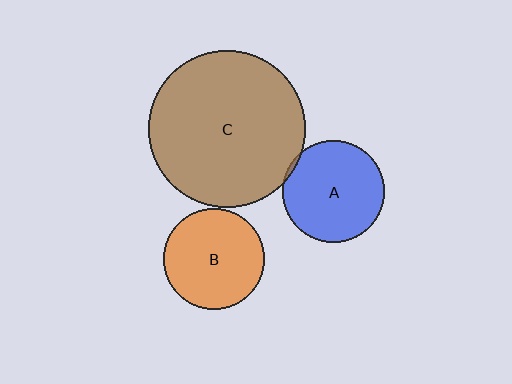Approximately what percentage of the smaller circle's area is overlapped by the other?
Approximately 5%.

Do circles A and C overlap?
Yes.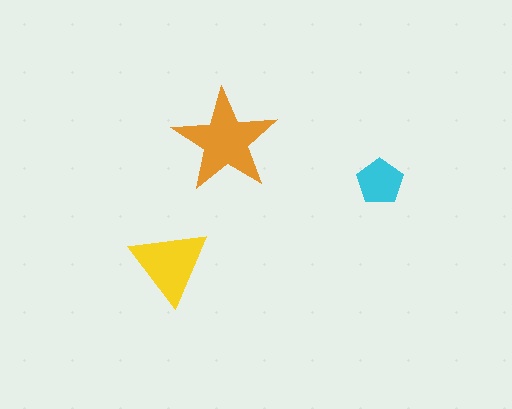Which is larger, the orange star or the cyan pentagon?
The orange star.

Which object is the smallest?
The cyan pentagon.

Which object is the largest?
The orange star.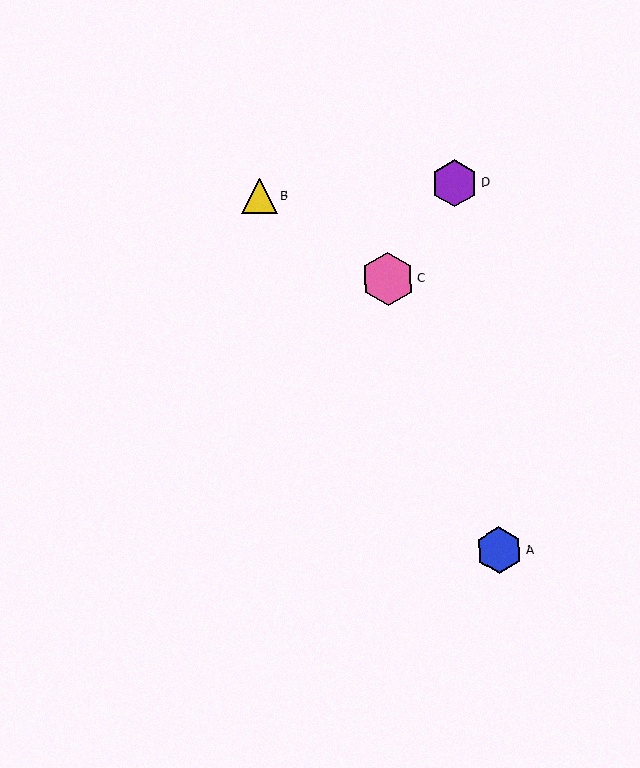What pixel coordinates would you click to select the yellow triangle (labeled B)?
Click at (260, 196) to select the yellow triangle B.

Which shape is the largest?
The pink hexagon (labeled C) is the largest.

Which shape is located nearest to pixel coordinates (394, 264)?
The pink hexagon (labeled C) at (388, 279) is nearest to that location.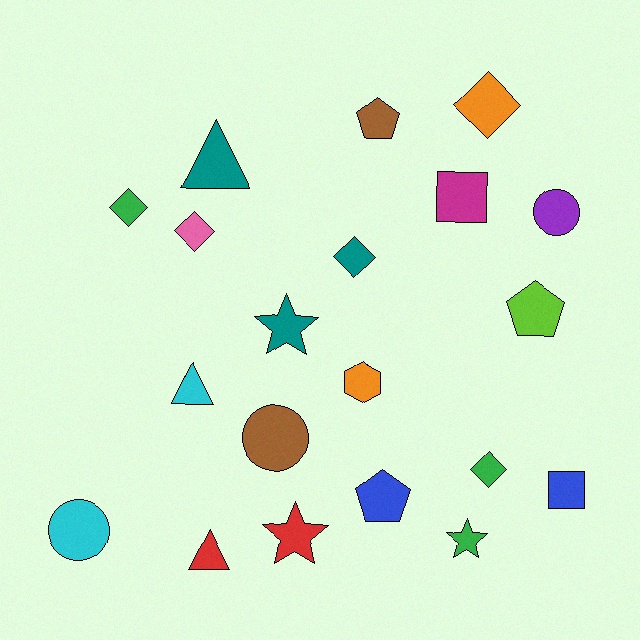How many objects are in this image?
There are 20 objects.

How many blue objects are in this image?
There are 2 blue objects.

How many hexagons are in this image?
There is 1 hexagon.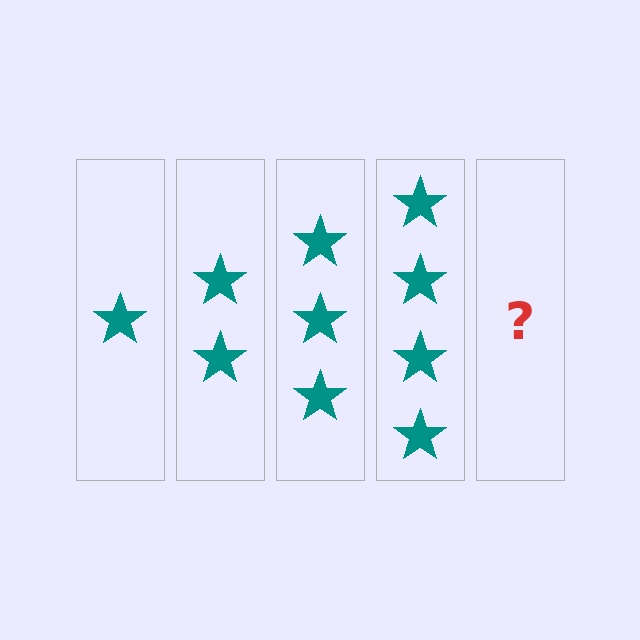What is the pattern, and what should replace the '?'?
The pattern is that each step adds one more star. The '?' should be 5 stars.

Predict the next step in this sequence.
The next step is 5 stars.